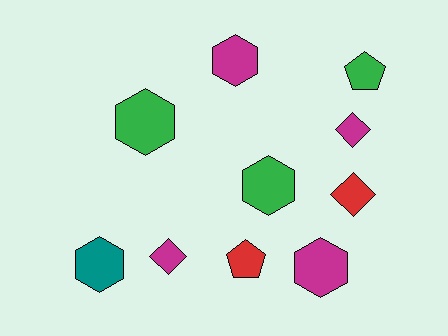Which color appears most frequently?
Magenta, with 4 objects.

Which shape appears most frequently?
Hexagon, with 5 objects.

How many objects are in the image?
There are 10 objects.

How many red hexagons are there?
There are no red hexagons.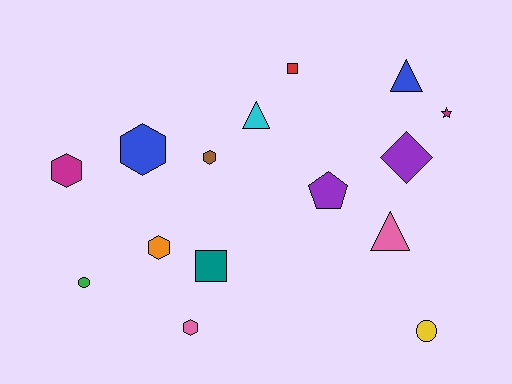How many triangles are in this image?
There are 3 triangles.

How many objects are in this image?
There are 15 objects.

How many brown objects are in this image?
There is 1 brown object.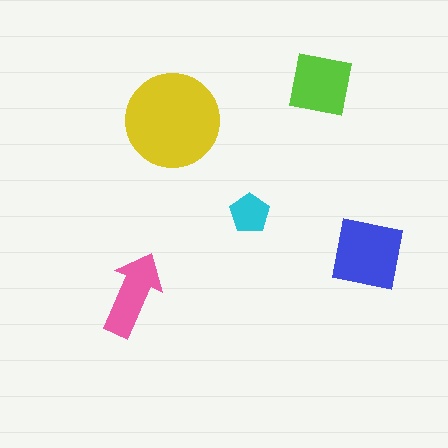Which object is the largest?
The yellow circle.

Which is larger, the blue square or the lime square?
The blue square.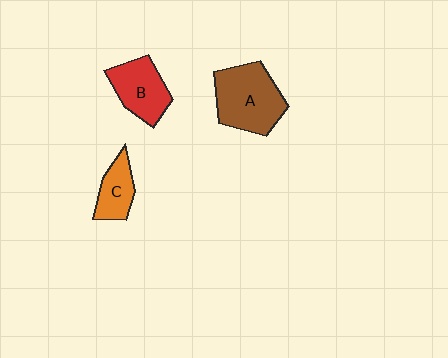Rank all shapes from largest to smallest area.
From largest to smallest: A (brown), B (red), C (orange).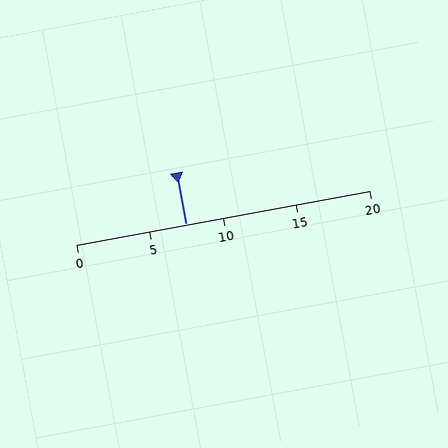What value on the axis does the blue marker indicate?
The marker indicates approximately 7.5.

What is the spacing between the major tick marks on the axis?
The major ticks are spaced 5 apart.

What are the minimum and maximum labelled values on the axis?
The axis runs from 0 to 20.